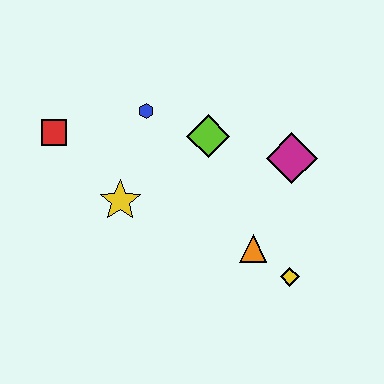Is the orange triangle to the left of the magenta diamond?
Yes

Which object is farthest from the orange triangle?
The red square is farthest from the orange triangle.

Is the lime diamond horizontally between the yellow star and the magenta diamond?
Yes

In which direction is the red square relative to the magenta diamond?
The red square is to the left of the magenta diamond.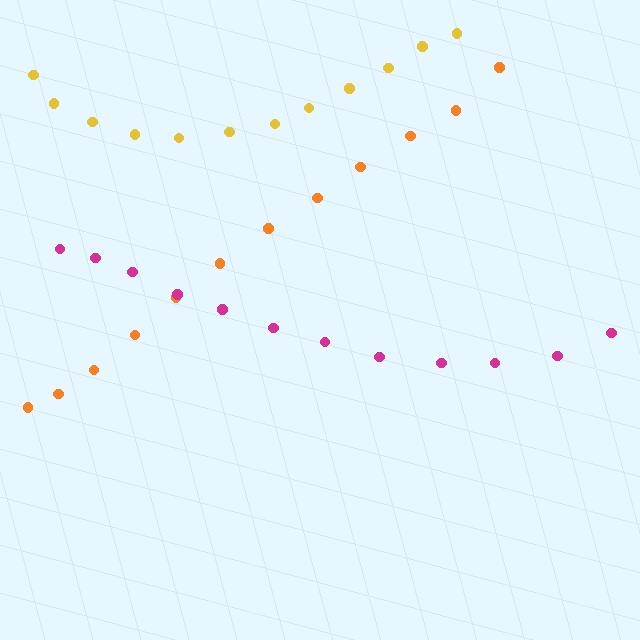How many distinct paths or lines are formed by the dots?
There are 3 distinct paths.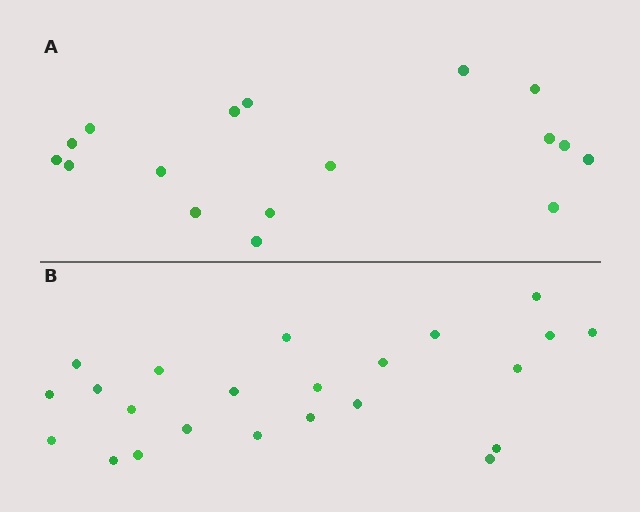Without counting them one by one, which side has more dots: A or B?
Region B (the bottom region) has more dots.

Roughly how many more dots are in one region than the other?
Region B has about 6 more dots than region A.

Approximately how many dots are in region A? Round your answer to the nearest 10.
About 20 dots. (The exact count is 17, which rounds to 20.)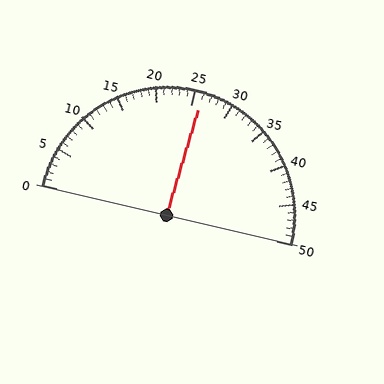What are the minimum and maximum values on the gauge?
The gauge ranges from 0 to 50.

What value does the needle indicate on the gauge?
The needle indicates approximately 26.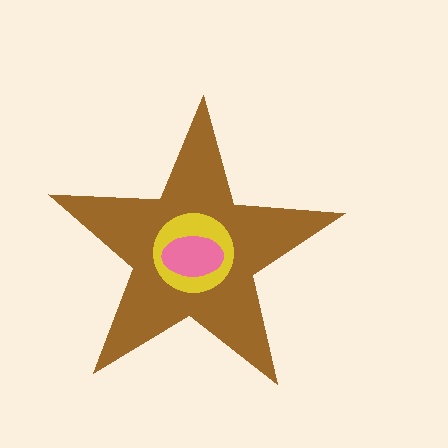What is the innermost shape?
The pink ellipse.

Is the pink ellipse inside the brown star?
Yes.